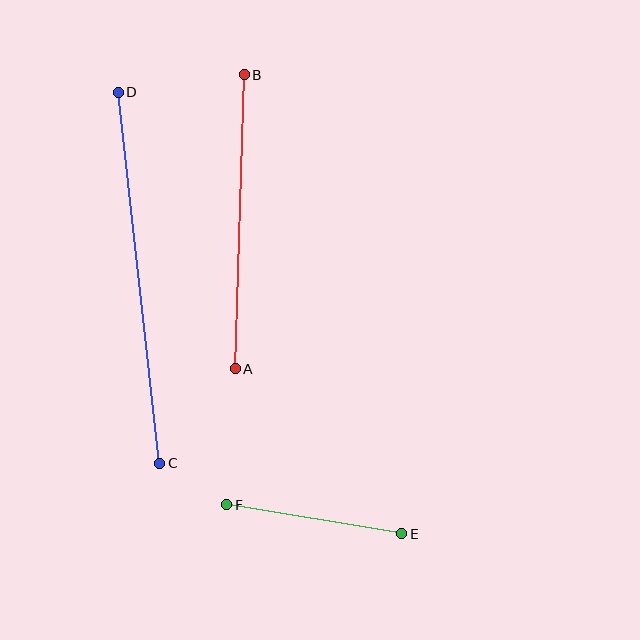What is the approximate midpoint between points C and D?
The midpoint is at approximately (139, 278) pixels.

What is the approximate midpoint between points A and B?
The midpoint is at approximately (240, 222) pixels.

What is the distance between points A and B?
The distance is approximately 294 pixels.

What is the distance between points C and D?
The distance is approximately 373 pixels.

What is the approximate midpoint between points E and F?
The midpoint is at approximately (314, 519) pixels.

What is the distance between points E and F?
The distance is approximately 177 pixels.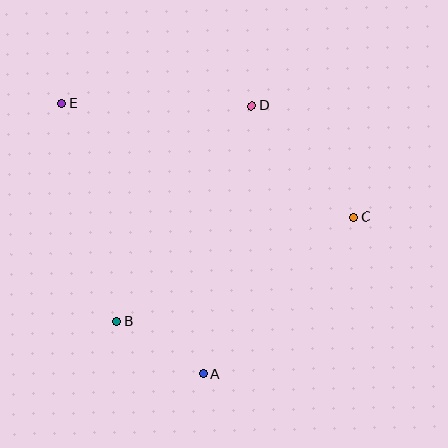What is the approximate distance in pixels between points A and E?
The distance between A and E is approximately 306 pixels.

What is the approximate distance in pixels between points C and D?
The distance between C and D is approximately 151 pixels.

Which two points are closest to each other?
Points A and B are closest to each other.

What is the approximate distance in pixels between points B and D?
The distance between B and D is approximately 254 pixels.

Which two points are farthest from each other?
Points C and E are farthest from each other.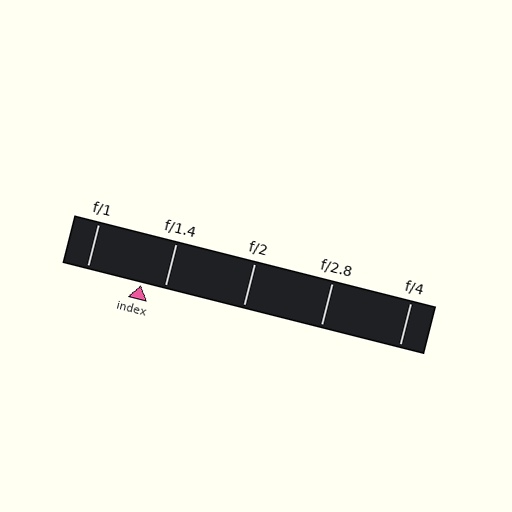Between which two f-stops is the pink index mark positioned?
The index mark is between f/1 and f/1.4.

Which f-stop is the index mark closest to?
The index mark is closest to f/1.4.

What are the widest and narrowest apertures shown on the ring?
The widest aperture shown is f/1 and the narrowest is f/4.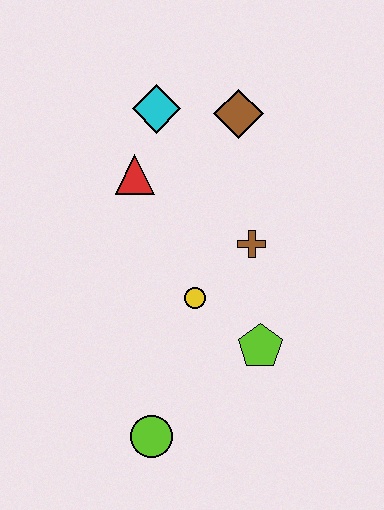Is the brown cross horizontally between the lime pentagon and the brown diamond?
Yes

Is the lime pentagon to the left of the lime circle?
No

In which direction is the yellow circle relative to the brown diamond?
The yellow circle is below the brown diamond.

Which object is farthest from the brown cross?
The lime circle is farthest from the brown cross.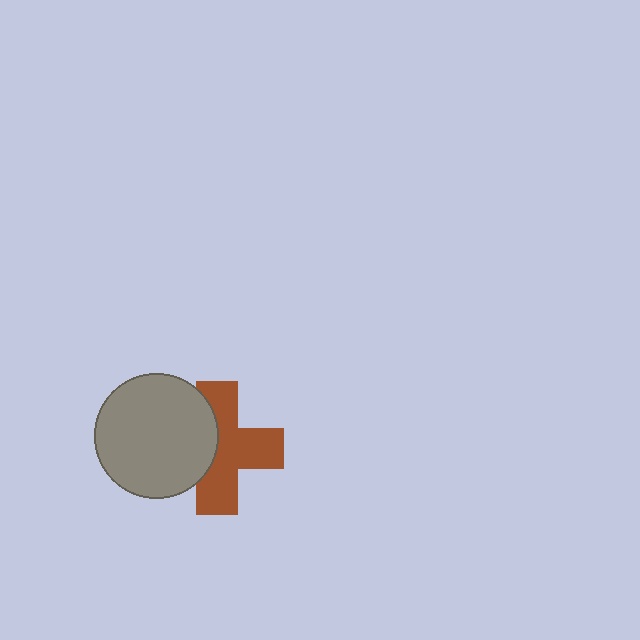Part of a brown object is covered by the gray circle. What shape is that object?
It is a cross.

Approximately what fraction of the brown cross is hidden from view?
Roughly 37% of the brown cross is hidden behind the gray circle.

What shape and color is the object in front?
The object in front is a gray circle.